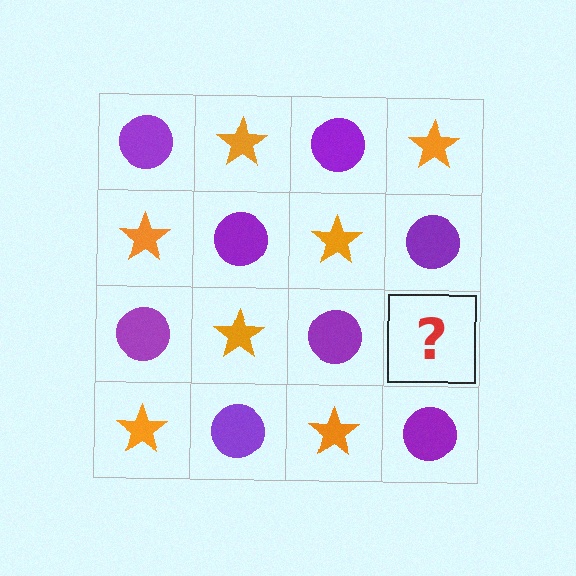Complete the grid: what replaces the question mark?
The question mark should be replaced with an orange star.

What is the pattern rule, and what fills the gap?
The rule is that it alternates purple circle and orange star in a checkerboard pattern. The gap should be filled with an orange star.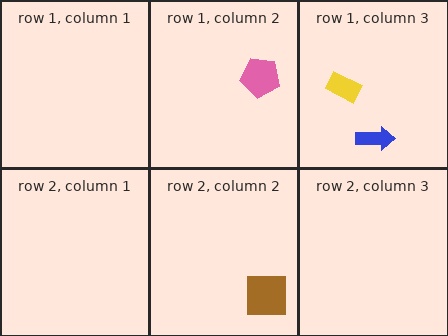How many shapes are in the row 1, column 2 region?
1.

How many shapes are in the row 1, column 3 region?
2.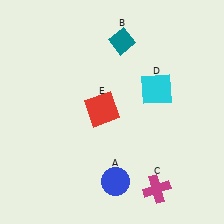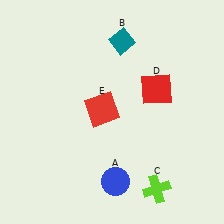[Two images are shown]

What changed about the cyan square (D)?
In Image 1, D is cyan. In Image 2, it changed to red.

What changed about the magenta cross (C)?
In Image 1, C is magenta. In Image 2, it changed to lime.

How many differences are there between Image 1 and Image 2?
There are 2 differences between the two images.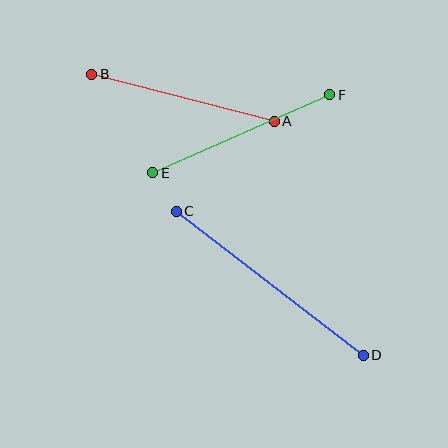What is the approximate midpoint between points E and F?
The midpoint is at approximately (241, 134) pixels.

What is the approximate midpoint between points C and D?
The midpoint is at approximately (270, 283) pixels.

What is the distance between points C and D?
The distance is approximately 236 pixels.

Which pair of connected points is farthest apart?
Points C and D are farthest apart.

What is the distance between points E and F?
The distance is approximately 193 pixels.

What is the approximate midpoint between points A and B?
The midpoint is at approximately (183, 98) pixels.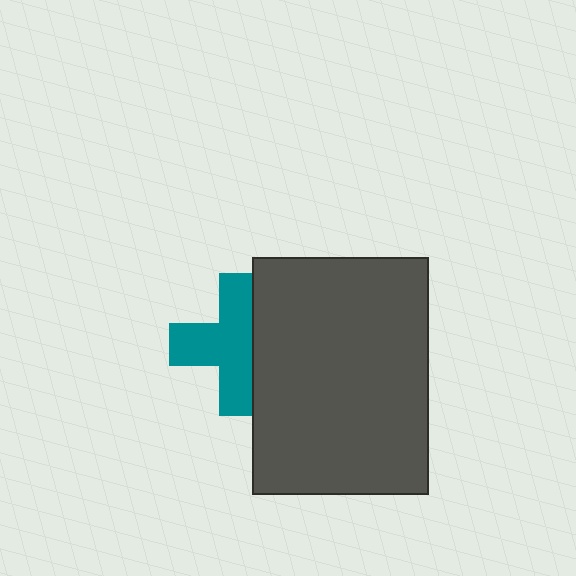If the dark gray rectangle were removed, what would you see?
You would see the complete teal cross.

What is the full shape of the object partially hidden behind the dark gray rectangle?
The partially hidden object is a teal cross.